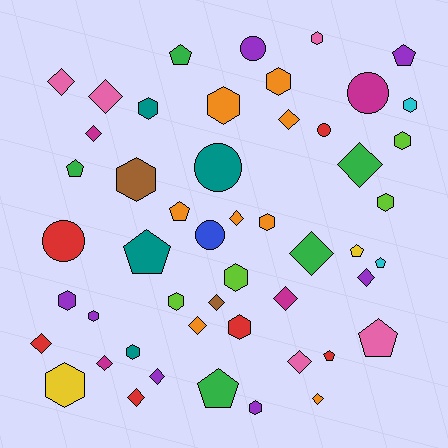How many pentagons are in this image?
There are 10 pentagons.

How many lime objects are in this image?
There are 4 lime objects.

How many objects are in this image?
There are 50 objects.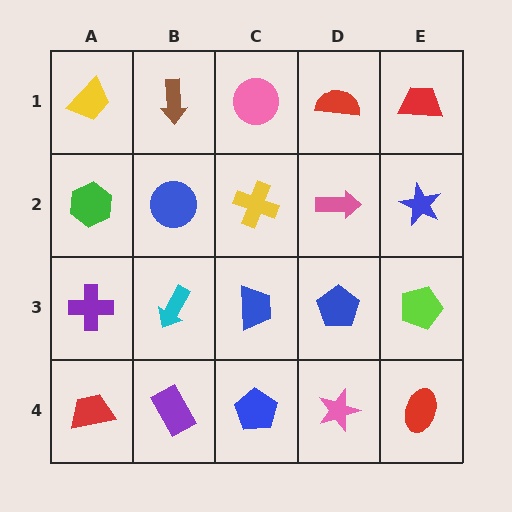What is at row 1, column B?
A brown arrow.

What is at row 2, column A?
A green hexagon.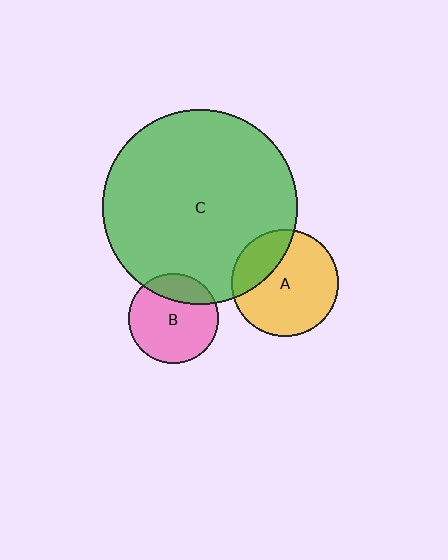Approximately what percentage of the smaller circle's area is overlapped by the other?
Approximately 25%.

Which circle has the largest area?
Circle C (green).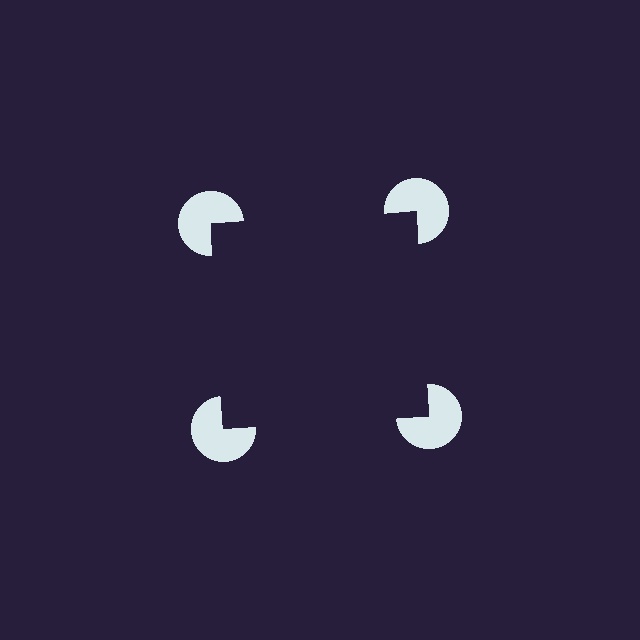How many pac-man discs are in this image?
There are 4 — one at each vertex of the illusory square.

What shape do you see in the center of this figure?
An illusory square — its edges are inferred from the aligned wedge cuts in the pac-man discs, not physically drawn.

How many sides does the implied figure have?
4 sides.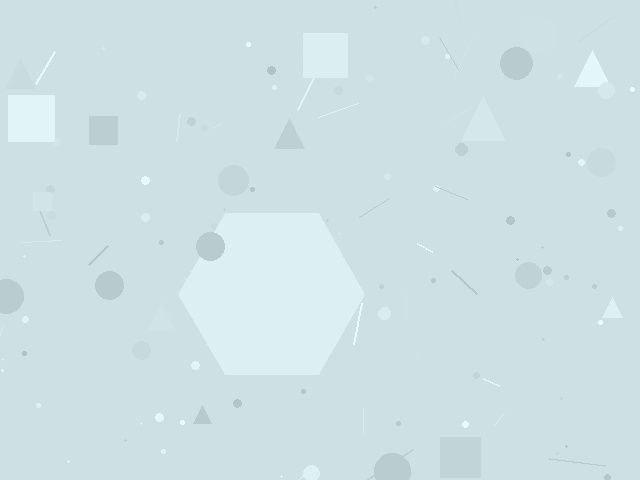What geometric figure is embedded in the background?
A hexagon is embedded in the background.